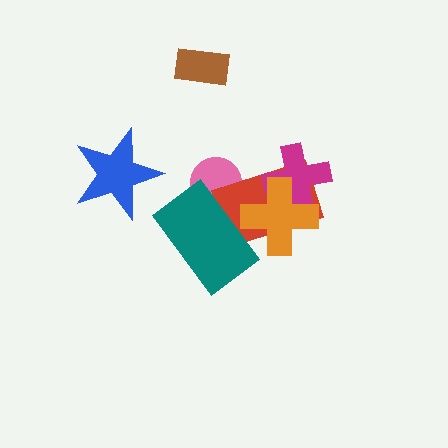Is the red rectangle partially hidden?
Yes, it is partially covered by another shape.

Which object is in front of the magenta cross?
The orange cross is in front of the magenta cross.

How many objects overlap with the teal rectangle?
3 objects overlap with the teal rectangle.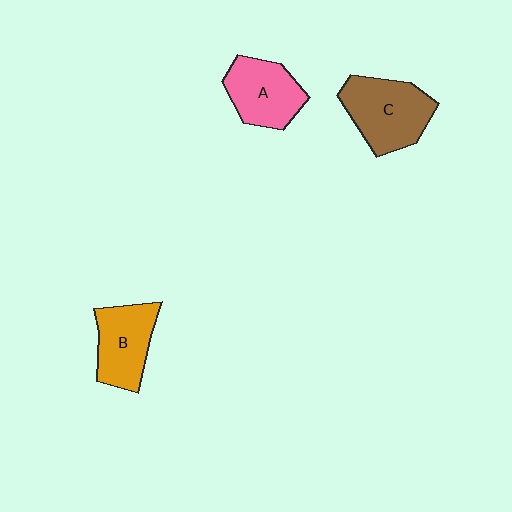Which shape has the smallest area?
Shape B (orange).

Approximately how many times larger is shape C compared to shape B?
Approximately 1.2 times.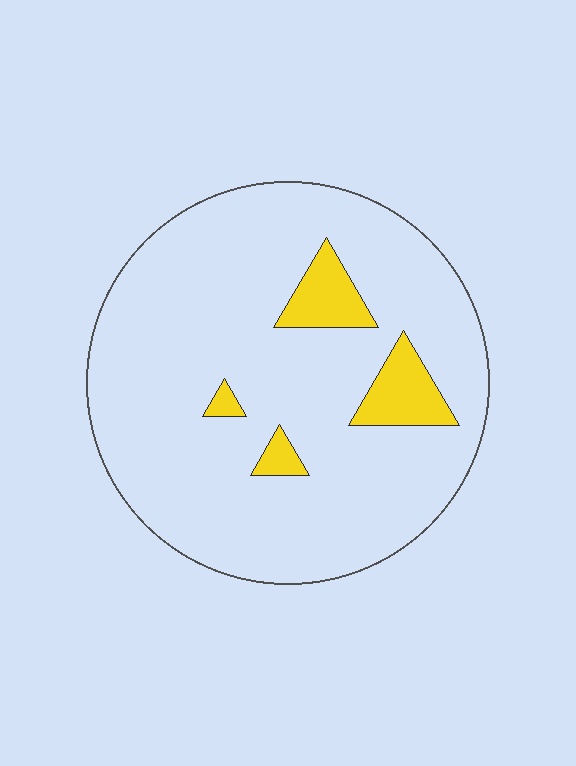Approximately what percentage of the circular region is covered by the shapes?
Approximately 10%.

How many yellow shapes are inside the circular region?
4.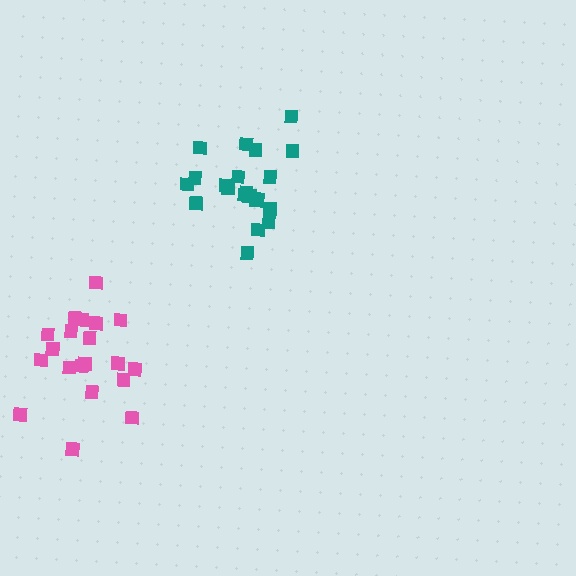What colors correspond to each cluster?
The clusters are colored: teal, pink.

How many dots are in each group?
Group 1: 21 dots, Group 2: 20 dots (41 total).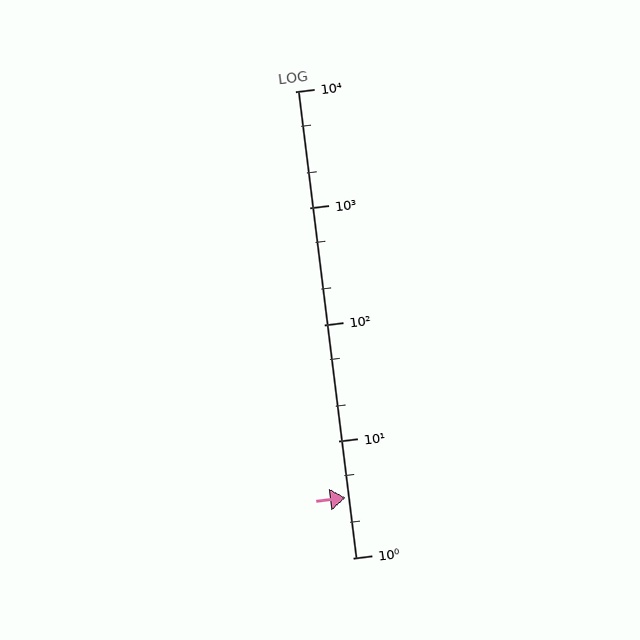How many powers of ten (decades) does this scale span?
The scale spans 4 decades, from 1 to 10000.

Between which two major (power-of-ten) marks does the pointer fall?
The pointer is between 1 and 10.